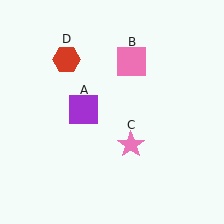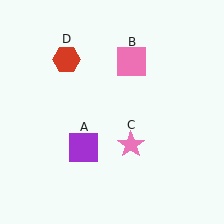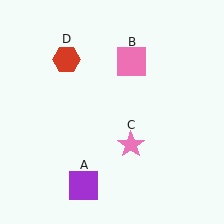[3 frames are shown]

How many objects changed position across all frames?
1 object changed position: purple square (object A).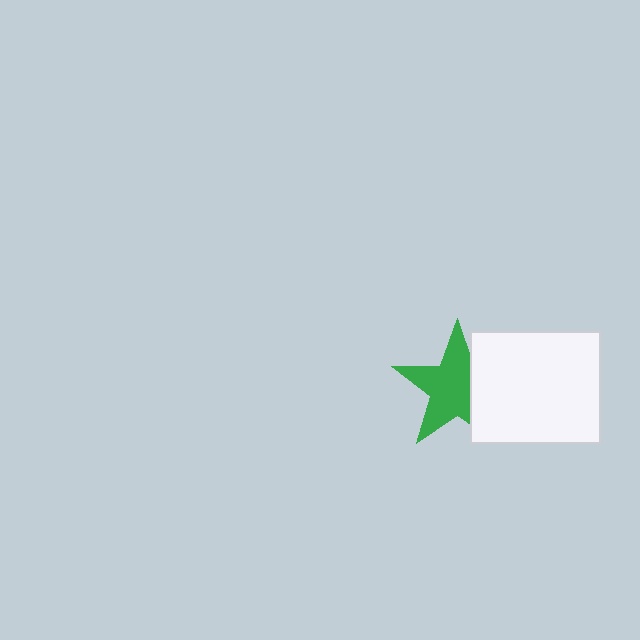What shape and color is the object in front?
The object in front is a white rectangle.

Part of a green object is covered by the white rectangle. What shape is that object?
It is a star.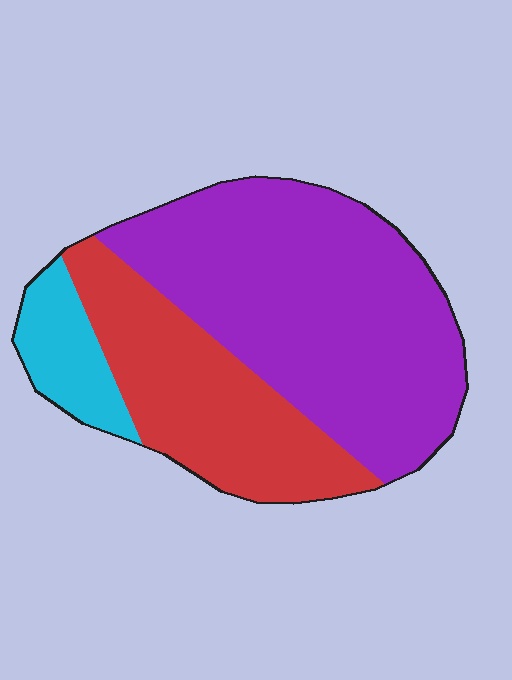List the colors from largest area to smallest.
From largest to smallest: purple, red, cyan.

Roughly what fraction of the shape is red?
Red covers roughly 30% of the shape.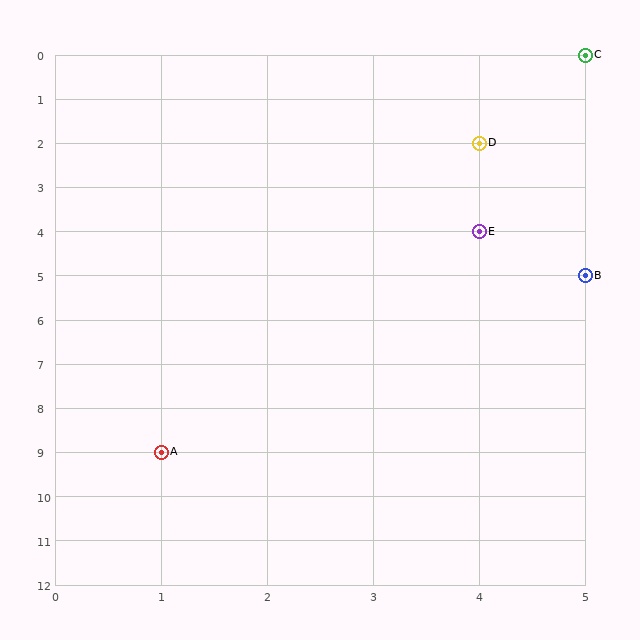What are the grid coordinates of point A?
Point A is at grid coordinates (1, 9).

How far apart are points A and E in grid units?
Points A and E are 3 columns and 5 rows apart (about 5.8 grid units diagonally).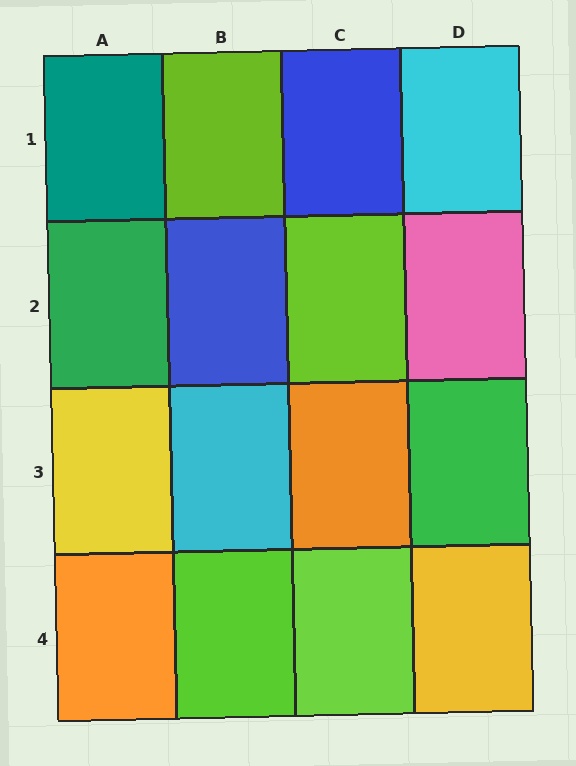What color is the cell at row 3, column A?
Yellow.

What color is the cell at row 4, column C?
Lime.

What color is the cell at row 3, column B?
Cyan.